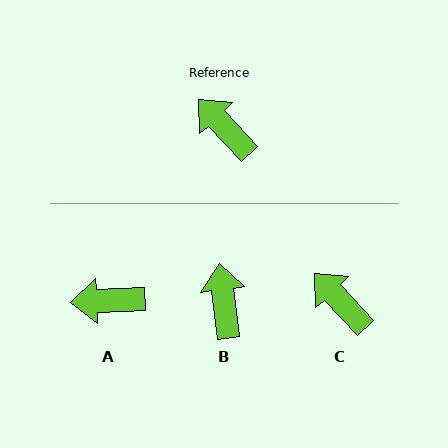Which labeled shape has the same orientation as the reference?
C.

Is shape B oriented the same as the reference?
No, it is off by about 37 degrees.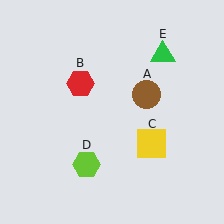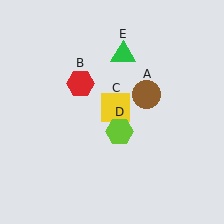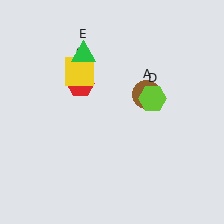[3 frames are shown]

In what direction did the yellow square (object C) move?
The yellow square (object C) moved up and to the left.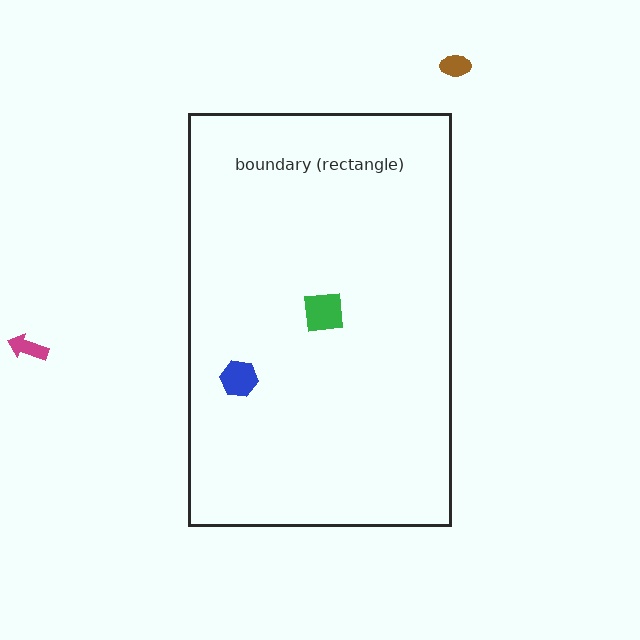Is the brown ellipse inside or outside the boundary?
Outside.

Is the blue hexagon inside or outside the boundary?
Inside.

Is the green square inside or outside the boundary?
Inside.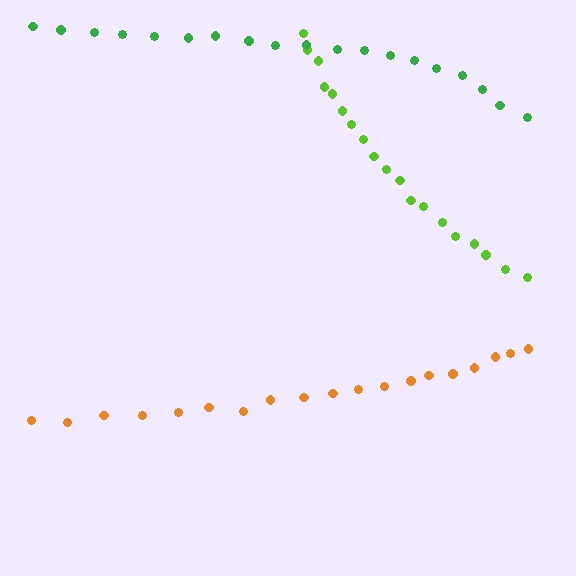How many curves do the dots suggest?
There are 3 distinct paths.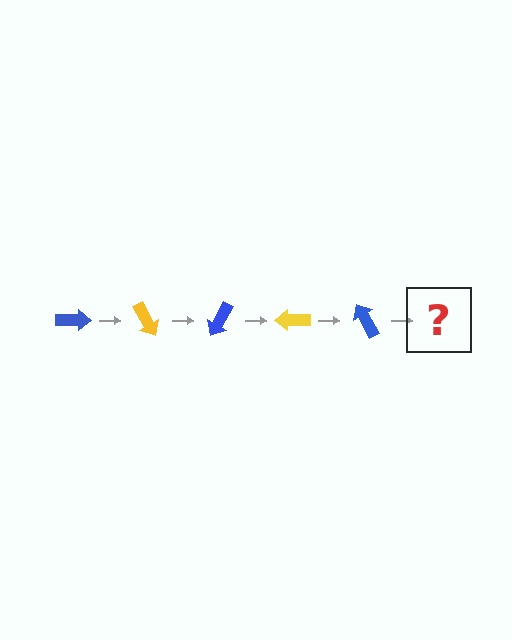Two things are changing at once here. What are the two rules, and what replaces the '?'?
The two rules are that it rotates 60 degrees each step and the color cycles through blue and yellow. The '?' should be a yellow arrow, rotated 300 degrees from the start.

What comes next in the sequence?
The next element should be a yellow arrow, rotated 300 degrees from the start.